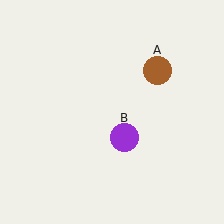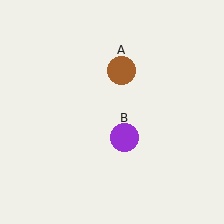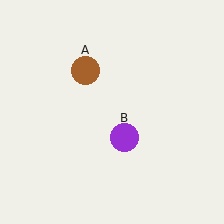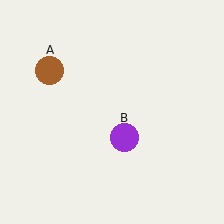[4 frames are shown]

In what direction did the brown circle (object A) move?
The brown circle (object A) moved left.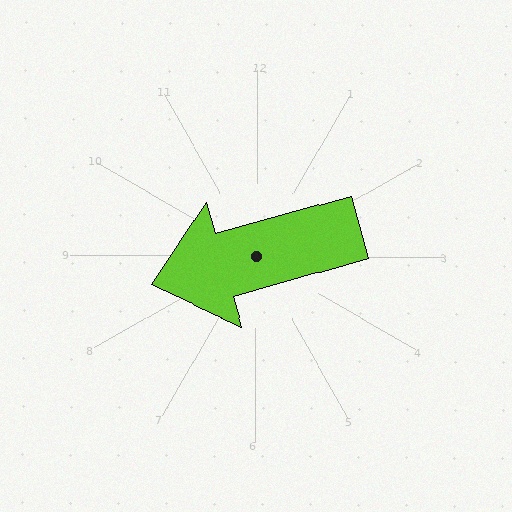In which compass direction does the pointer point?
West.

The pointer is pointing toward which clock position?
Roughly 8 o'clock.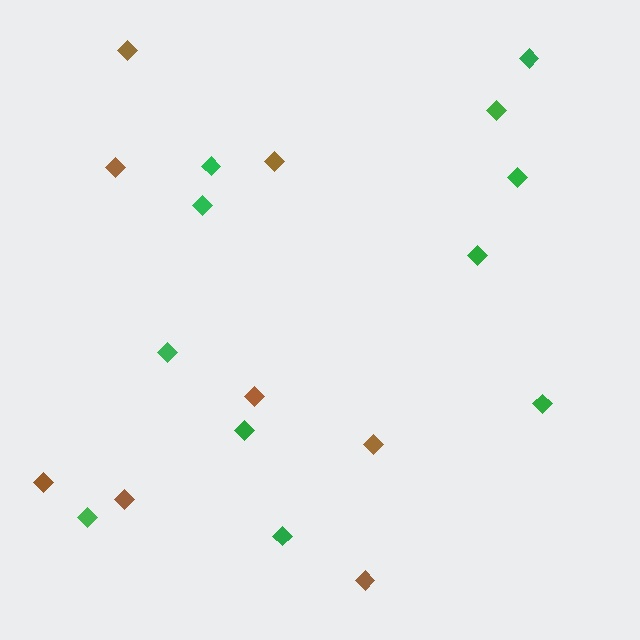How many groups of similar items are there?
There are 2 groups: one group of brown diamonds (8) and one group of green diamonds (11).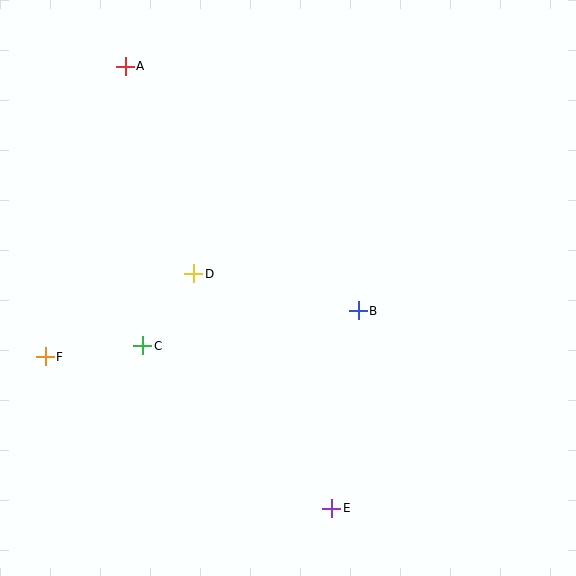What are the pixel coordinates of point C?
Point C is at (143, 346).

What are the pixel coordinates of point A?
Point A is at (125, 66).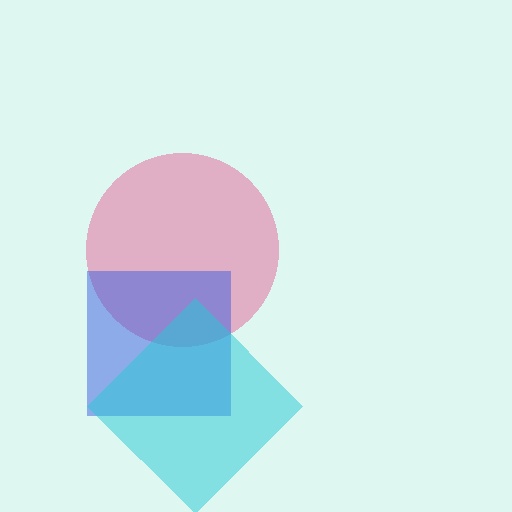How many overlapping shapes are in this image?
There are 3 overlapping shapes in the image.